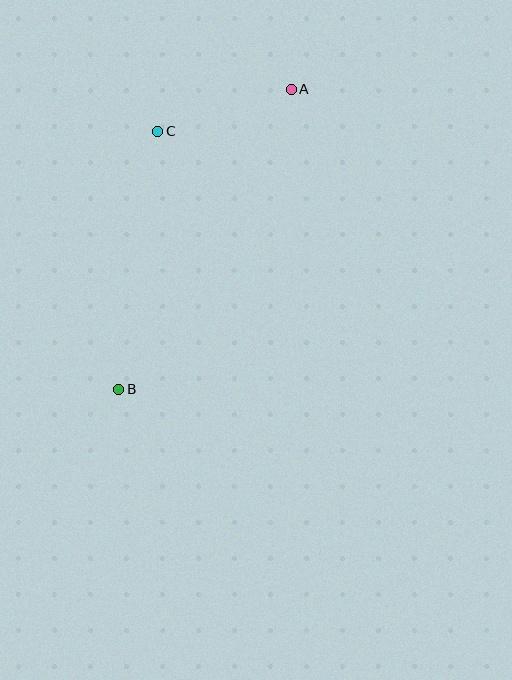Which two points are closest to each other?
Points A and C are closest to each other.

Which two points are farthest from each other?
Points A and B are farthest from each other.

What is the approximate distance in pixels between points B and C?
The distance between B and C is approximately 261 pixels.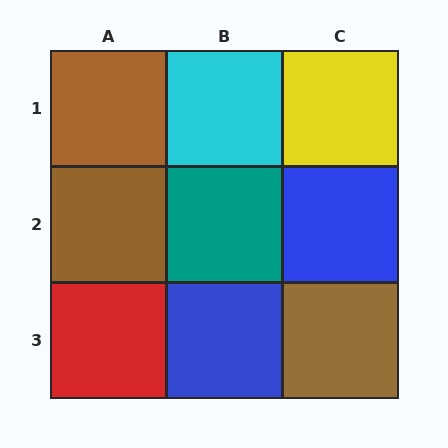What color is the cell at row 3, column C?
Brown.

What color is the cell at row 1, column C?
Yellow.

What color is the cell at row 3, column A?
Red.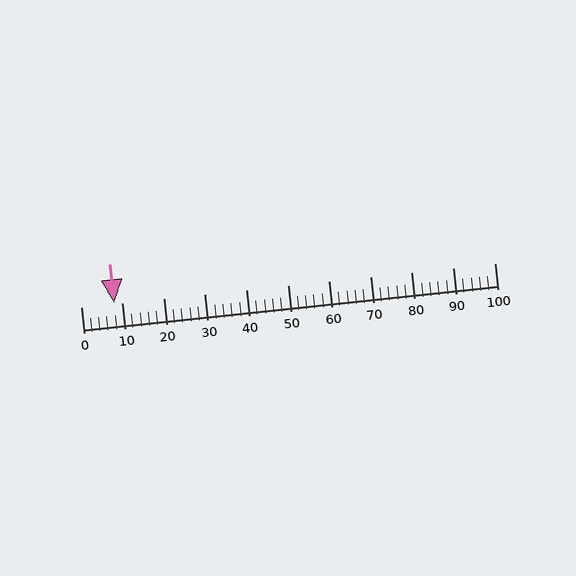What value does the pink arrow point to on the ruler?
The pink arrow points to approximately 8.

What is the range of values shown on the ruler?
The ruler shows values from 0 to 100.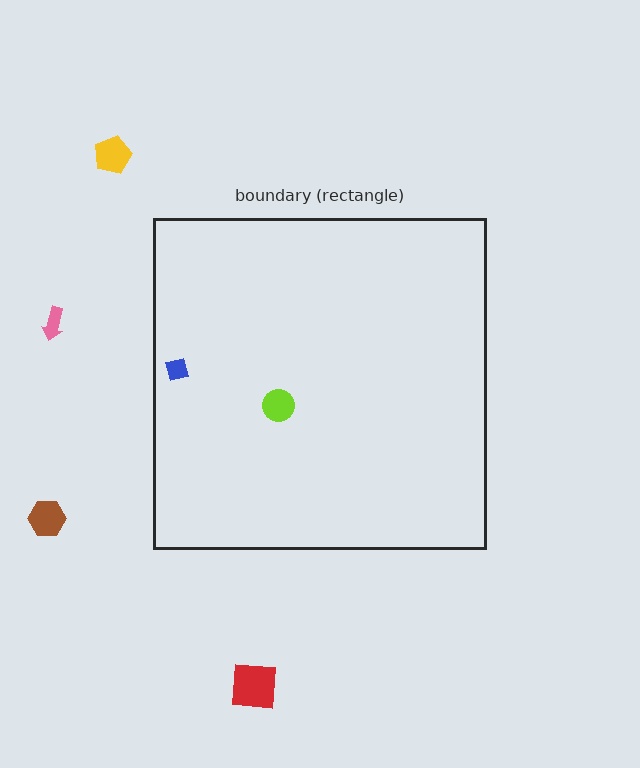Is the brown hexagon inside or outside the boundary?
Outside.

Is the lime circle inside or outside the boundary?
Inside.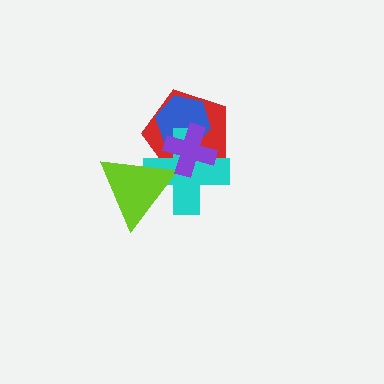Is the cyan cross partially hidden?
Yes, it is partially covered by another shape.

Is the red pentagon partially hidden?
Yes, it is partially covered by another shape.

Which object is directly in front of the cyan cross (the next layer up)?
The lime triangle is directly in front of the cyan cross.